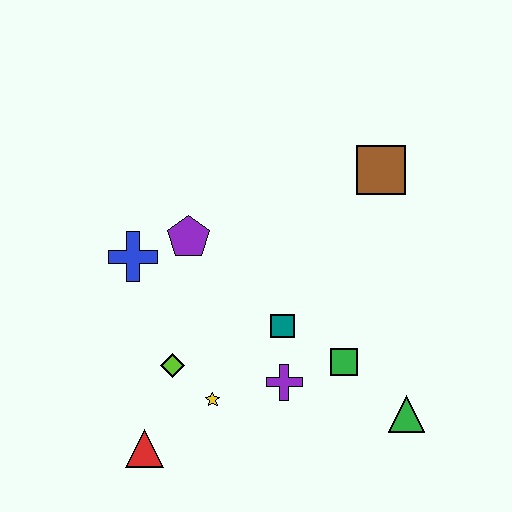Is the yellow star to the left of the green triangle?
Yes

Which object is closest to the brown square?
The teal square is closest to the brown square.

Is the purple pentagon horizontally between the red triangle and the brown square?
Yes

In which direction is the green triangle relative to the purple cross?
The green triangle is to the right of the purple cross.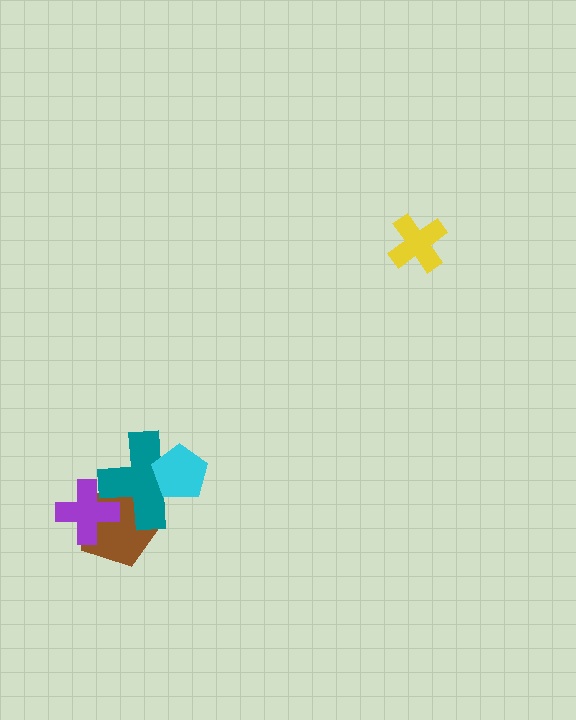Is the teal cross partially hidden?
Yes, it is partially covered by another shape.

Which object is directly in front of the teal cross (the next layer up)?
The purple cross is directly in front of the teal cross.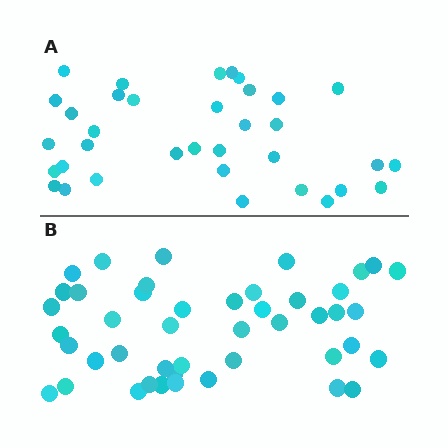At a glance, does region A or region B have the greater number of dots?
Region B (the bottom region) has more dots.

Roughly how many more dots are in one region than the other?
Region B has roughly 10 or so more dots than region A.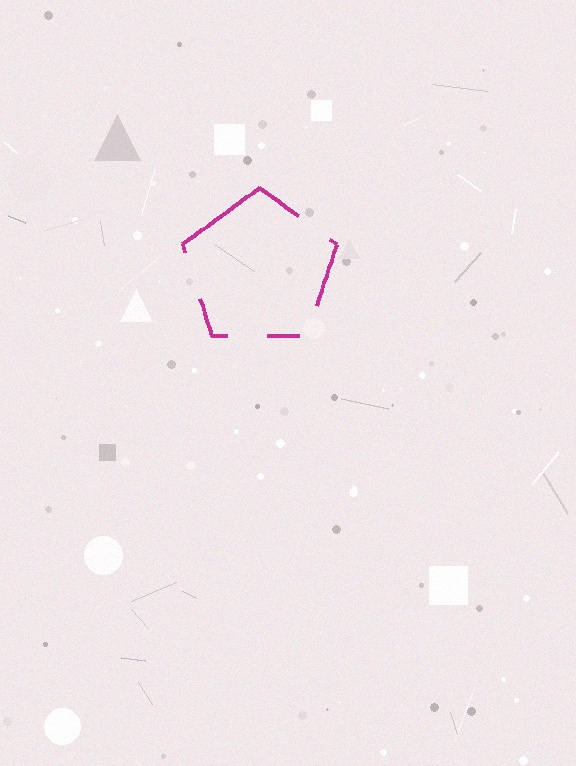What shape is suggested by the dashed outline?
The dashed outline suggests a pentagon.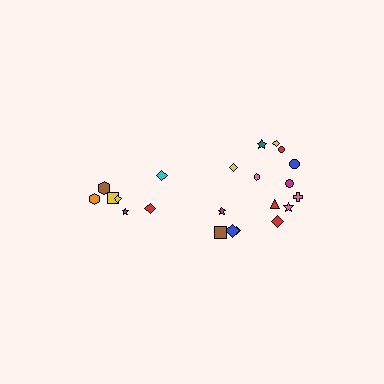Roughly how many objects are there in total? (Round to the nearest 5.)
Roughly 20 objects in total.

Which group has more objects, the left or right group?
The right group.